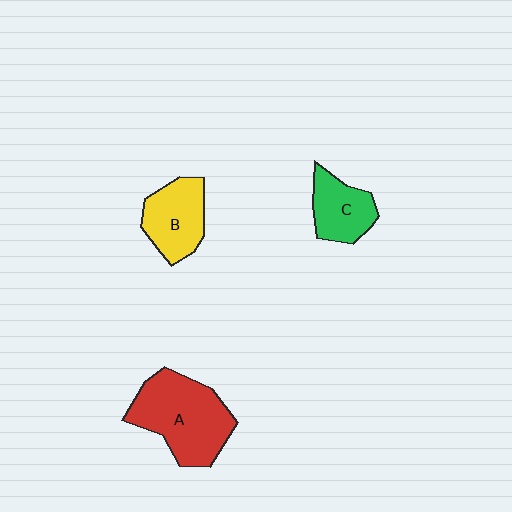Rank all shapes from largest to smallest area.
From largest to smallest: A (red), B (yellow), C (green).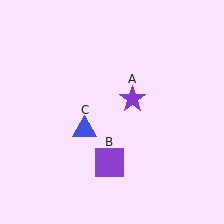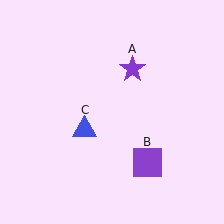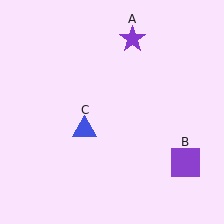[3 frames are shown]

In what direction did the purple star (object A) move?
The purple star (object A) moved up.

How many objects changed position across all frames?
2 objects changed position: purple star (object A), purple square (object B).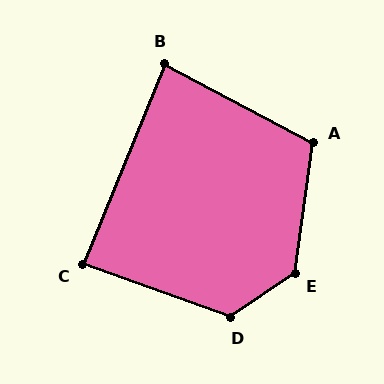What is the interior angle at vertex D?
Approximately 126 degrees (obtuse).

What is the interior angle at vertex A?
Approximately 110 degrees (obtuse).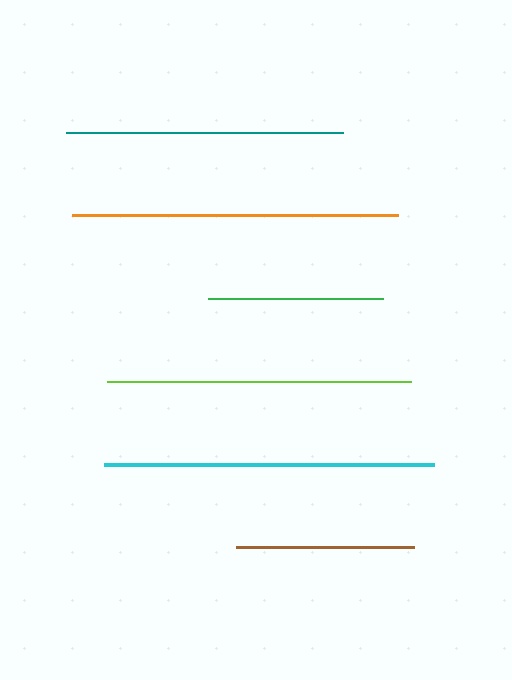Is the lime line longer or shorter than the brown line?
The lime line is longer than the brown line.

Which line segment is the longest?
The cyan line is the longest at approximately 331 pixels.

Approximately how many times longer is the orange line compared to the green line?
The orange line is approximately 1.9 times the length of the green line.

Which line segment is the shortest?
The green line is the shortest at approximately 175 pixels.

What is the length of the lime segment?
The lime segment is approximately 304 pixels long.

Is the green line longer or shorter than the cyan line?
The cyan line is longer than the green line.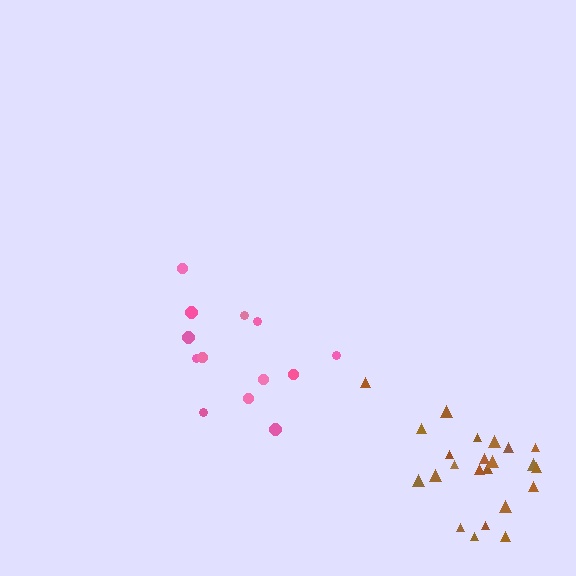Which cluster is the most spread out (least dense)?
Pink.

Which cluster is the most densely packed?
Brown.